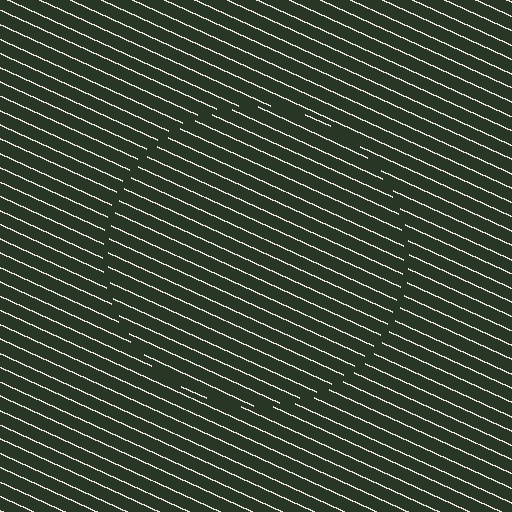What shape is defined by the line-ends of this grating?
An illusory circle. The interior of the shape contains the same grating, shifted by half a period — the contour is defined by the phase discontinuity where line-ends from the inner and outer gratings abut.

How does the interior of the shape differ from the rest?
The interior of the shape contains the same grating, shifted by half a period — the contour is defined by the phase discontinuity where line-ends from the inner and outer gratings abut.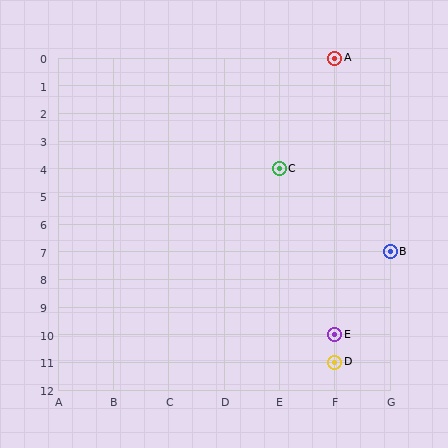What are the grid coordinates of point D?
Point D is at grid coordinates (F, 11).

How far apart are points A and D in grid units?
Points A and D are 11 rows apart.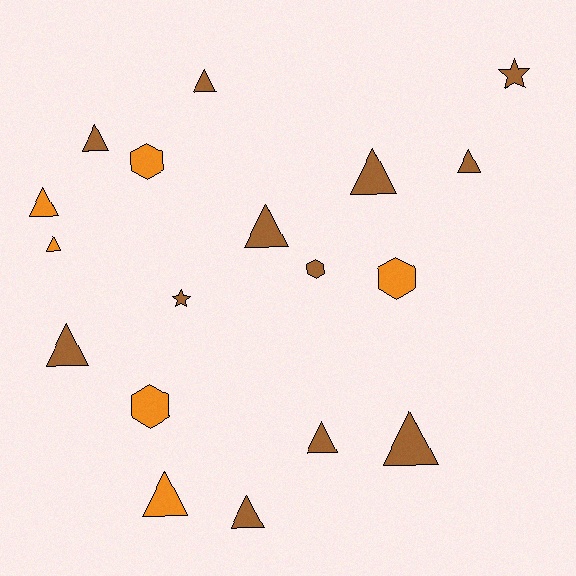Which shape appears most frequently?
Triangle, with 12 objects.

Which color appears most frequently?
Brown, with 12 objects.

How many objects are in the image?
There are 18 objects.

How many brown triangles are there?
There are 9 brown triangles.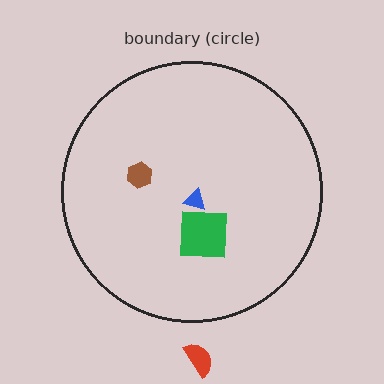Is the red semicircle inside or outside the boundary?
Outside.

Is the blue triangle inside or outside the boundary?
Inside.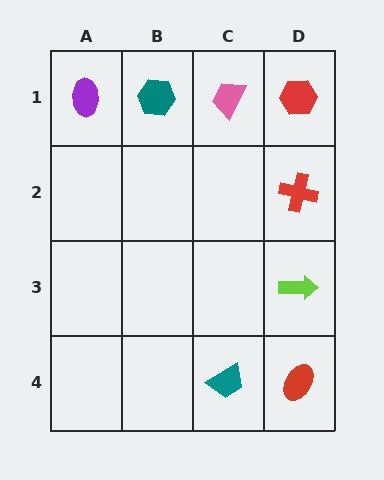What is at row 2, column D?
A red cross.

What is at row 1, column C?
A pink trapezoid.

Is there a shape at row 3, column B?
No, that cell is empty.